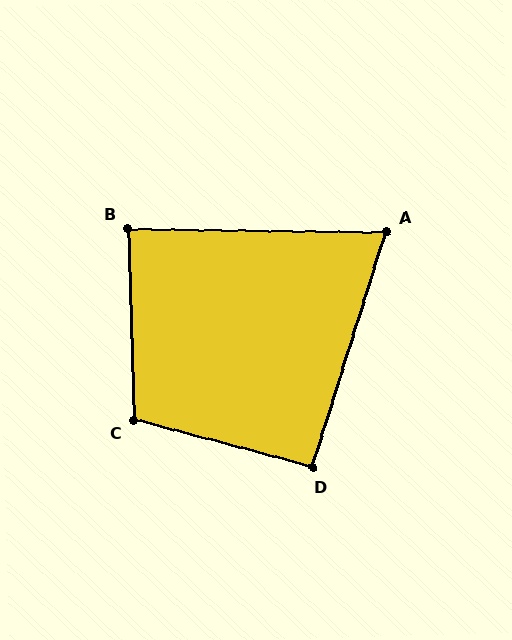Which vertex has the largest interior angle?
C, at approximately 107 degrees.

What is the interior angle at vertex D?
Approximately 93 degrees (approximately right).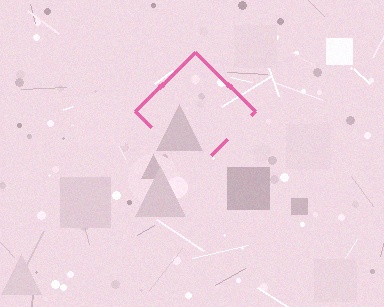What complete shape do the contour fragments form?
The contour fragments form a diamond.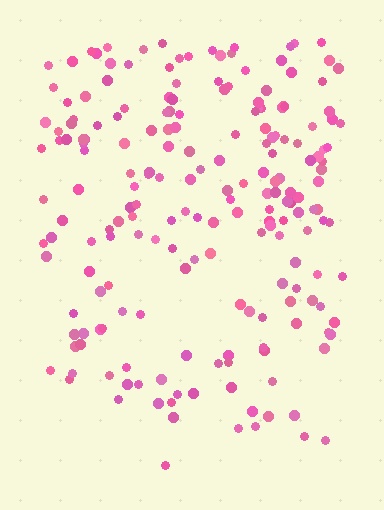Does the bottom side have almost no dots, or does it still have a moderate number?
Still a moderate number, just noticeably fewer than the top.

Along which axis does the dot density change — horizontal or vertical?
Vertical.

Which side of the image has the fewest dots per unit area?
The bottom.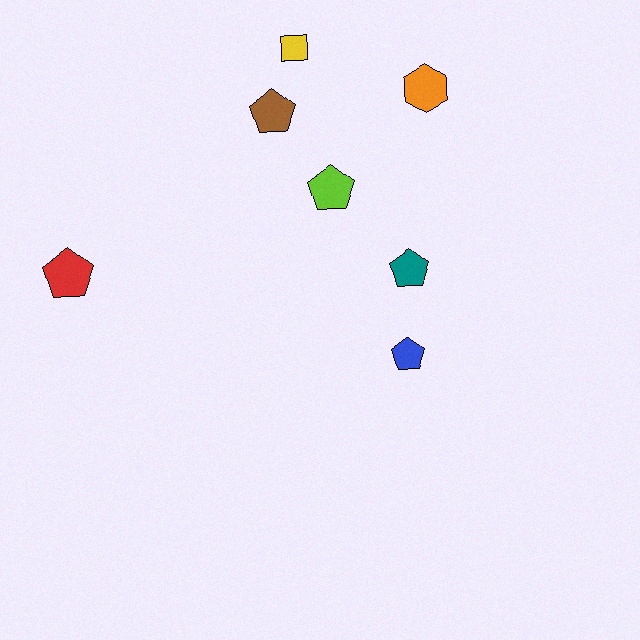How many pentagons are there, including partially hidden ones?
There are 5 pentagons.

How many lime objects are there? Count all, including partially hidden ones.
There is 1 lime object.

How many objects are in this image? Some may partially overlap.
There are 7 objects.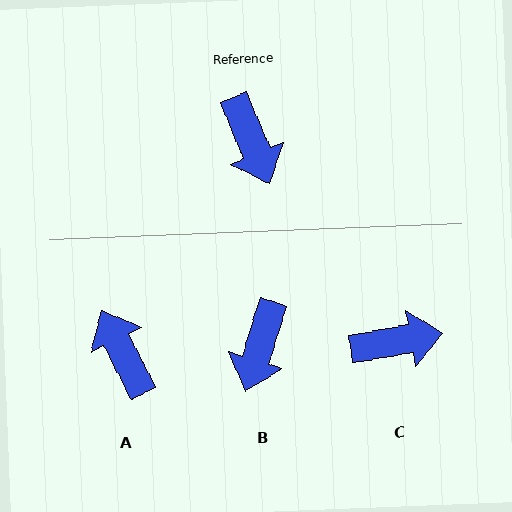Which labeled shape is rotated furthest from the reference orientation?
A, about 176 degrees away.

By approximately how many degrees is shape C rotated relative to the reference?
Approximately 77 degrees counter-clockwise.